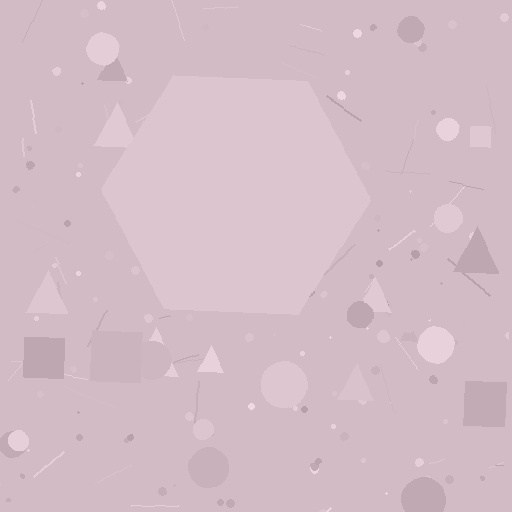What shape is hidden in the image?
A hexagon is hidden in the image.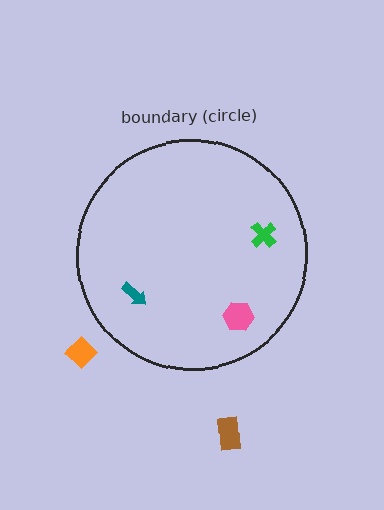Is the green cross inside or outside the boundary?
Inside.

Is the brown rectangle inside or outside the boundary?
Outside.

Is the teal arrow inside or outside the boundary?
Inside.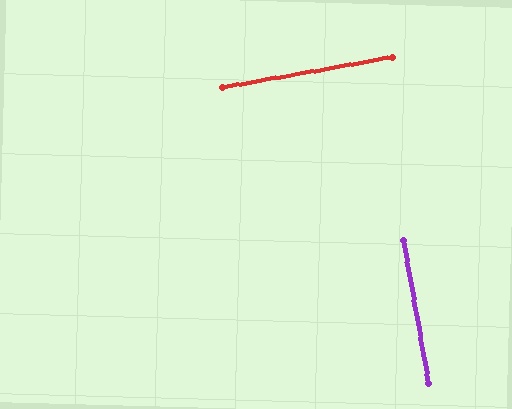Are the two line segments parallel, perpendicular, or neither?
Perpendicular — they meet at approximately 90°.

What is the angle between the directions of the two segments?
Approximately 90 degrees.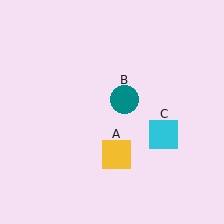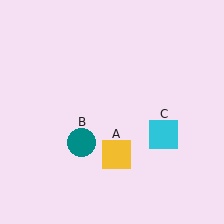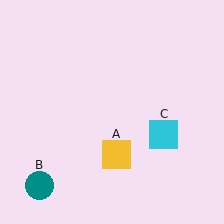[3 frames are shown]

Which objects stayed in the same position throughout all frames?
Yellow square (object A) and cyan square (object C) remained stationary.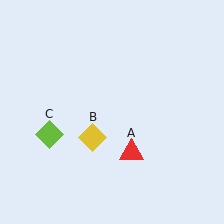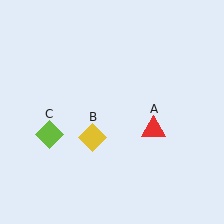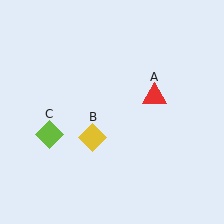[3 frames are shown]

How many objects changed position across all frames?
1 object changed position: red triangle (object A).